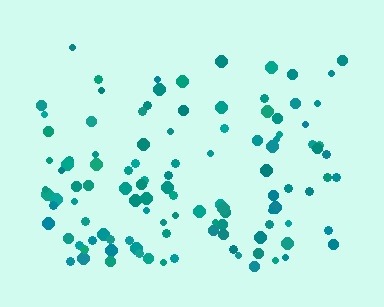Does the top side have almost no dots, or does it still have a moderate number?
Still a moderate number, just noticeably fewer than the bottom.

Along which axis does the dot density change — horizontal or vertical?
Vertical.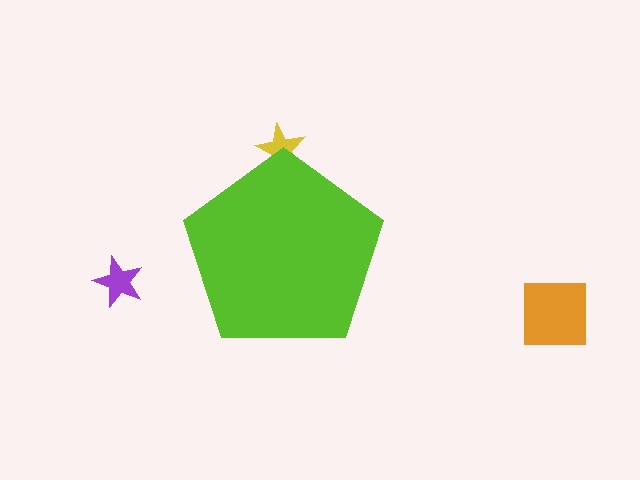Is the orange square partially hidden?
No, the orange square is fully visible.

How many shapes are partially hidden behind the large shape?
1 shape is partially hidden.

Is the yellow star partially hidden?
Yes, the yellow star is partially hidden behind the lime pentagon.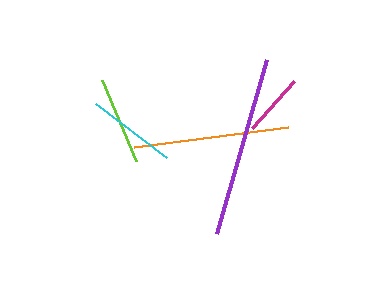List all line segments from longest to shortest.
From longest to shortest: purple, orange, cyan, lime, magenta.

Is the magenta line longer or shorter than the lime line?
The lime line is longer than the magenta line.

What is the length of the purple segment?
The purple segment is approximately 181 pixels long.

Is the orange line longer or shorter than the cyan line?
The orange line is longer than the cyan line.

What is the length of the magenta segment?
The magenta segment is approximately 64 pixels long.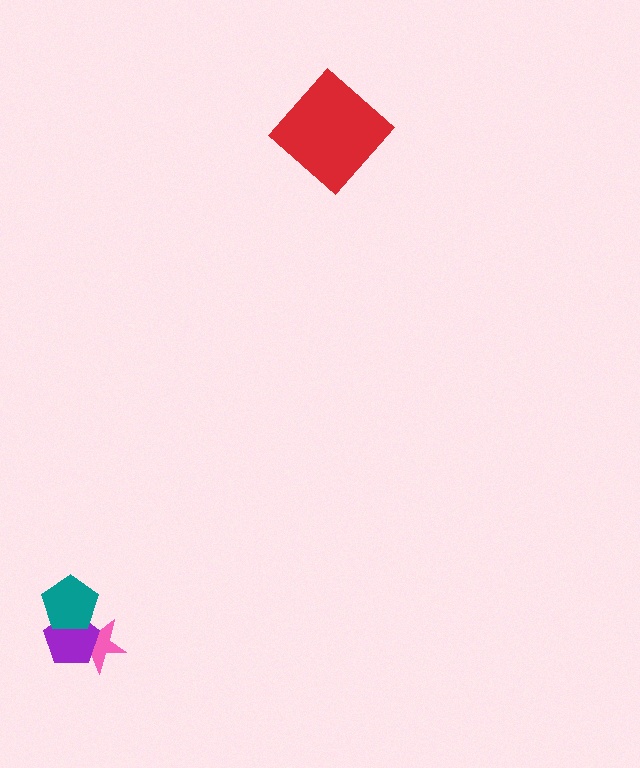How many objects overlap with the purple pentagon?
2 objects overlap with the purple pentagon.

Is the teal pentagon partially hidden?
No, no other shape covers it.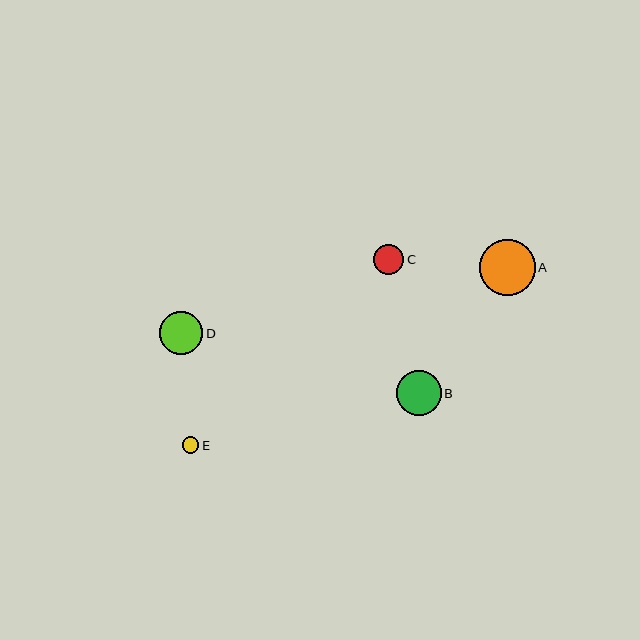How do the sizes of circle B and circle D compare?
Circle B and circle D are approximately the same size.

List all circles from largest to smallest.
From largest to smallest: A, B, D, C, E.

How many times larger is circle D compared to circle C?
Circle D is approximately 1.4 times the size of circle C.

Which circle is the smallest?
Circle E is the smallest with a size of approximately 17 pixels.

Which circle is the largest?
Circle A is the largest with a size of approximately 56 pixels.